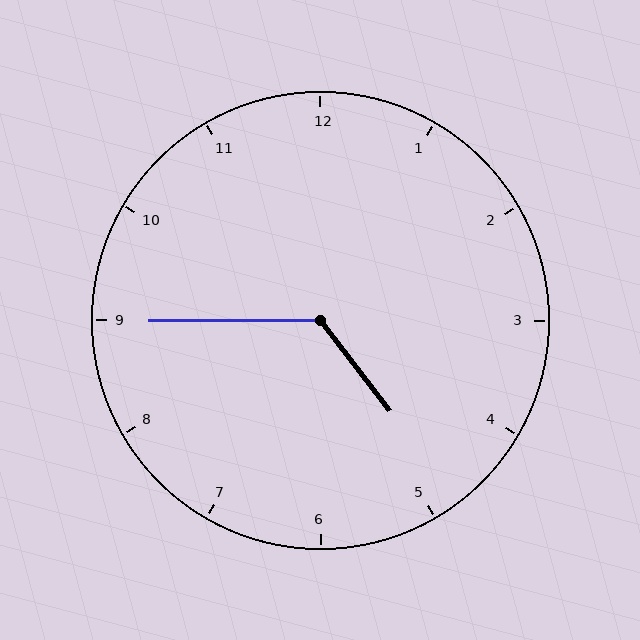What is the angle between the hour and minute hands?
Approximately 128 degrees.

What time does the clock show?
4:45.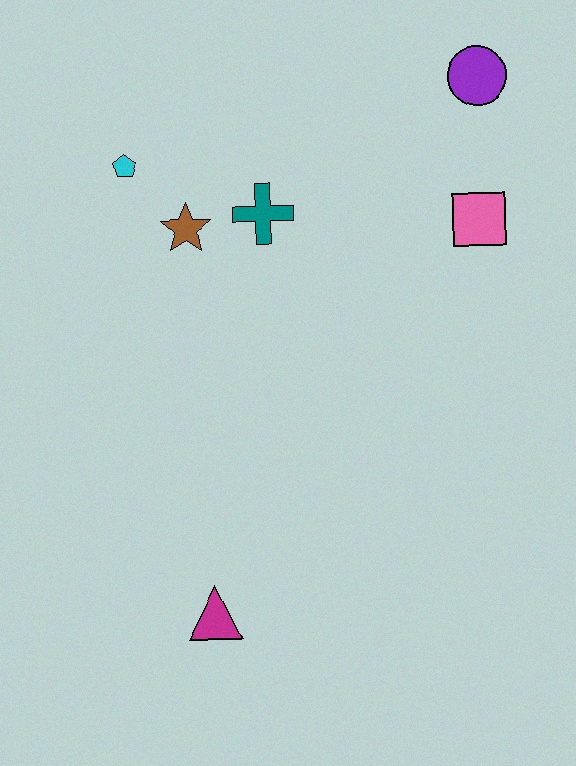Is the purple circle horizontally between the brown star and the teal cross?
No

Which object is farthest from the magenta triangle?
The purple circle is farthest from the magenta triangle.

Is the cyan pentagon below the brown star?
No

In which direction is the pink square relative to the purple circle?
The pink square is below the purple circle.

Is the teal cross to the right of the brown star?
Yes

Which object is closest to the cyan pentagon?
The brown star is closest to the cyan pentagon.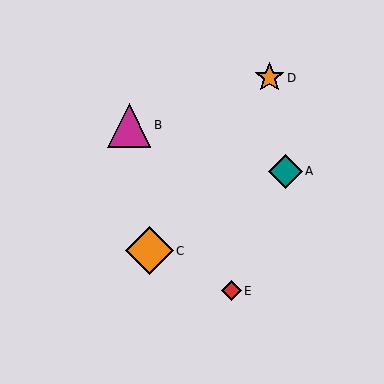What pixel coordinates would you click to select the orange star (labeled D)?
Click at (269, 78) to select the orange star D.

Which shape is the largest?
The orange diamond (labeled C) is the largest.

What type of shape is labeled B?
Shape B is a magenta triangle.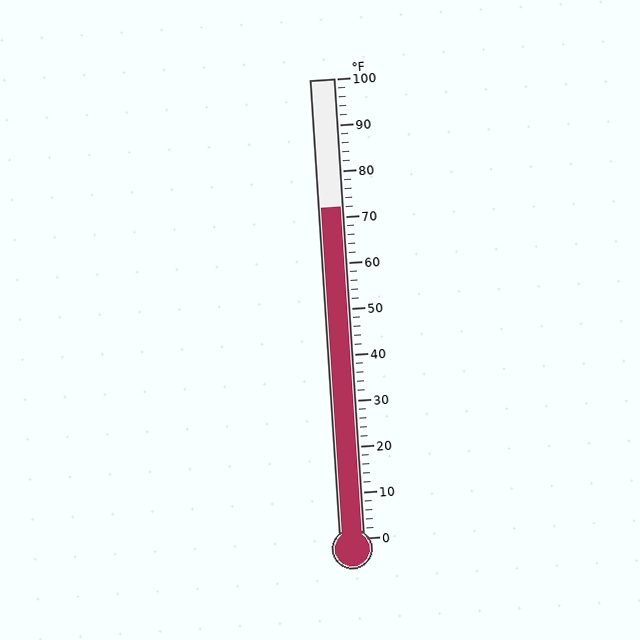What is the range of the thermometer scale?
The thermometer scale ranges from 0°F to 100°F.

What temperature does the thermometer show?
The thermometer shows approximately 72°F.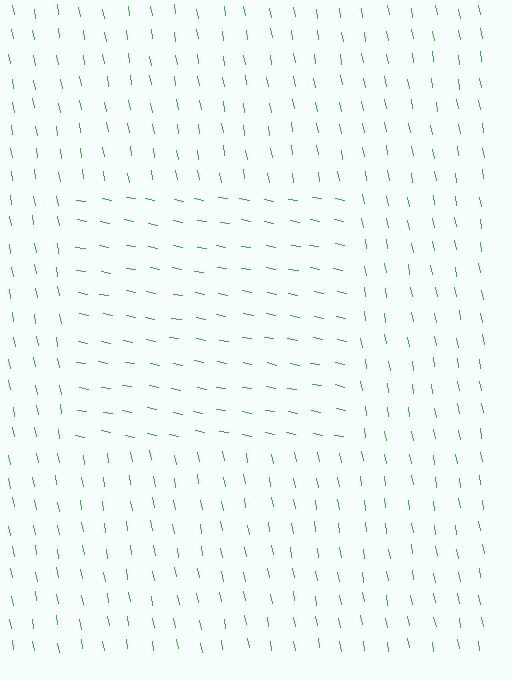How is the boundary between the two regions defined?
The boundary is defined purely by a change in line orientation (approximately 69 degrees difference). All lines are the same color and thickness.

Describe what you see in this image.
The image is filled with small green line segments. A rectangle region in the image has lines oriented differently from the surrounding lines, creating a visible texture boundary.